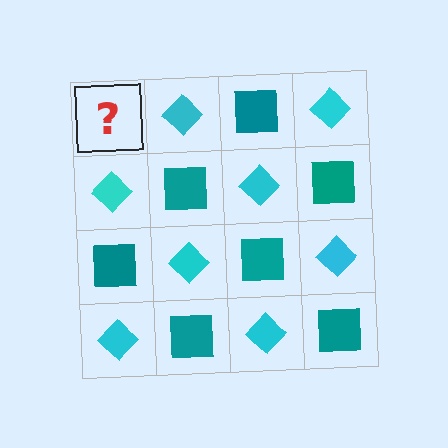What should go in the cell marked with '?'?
The missing cell should contain a teal square.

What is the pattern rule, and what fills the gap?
The rule is that it alternates teal square and cyan diamond in a checkerboard pattern. The gap should be filled with a teal square.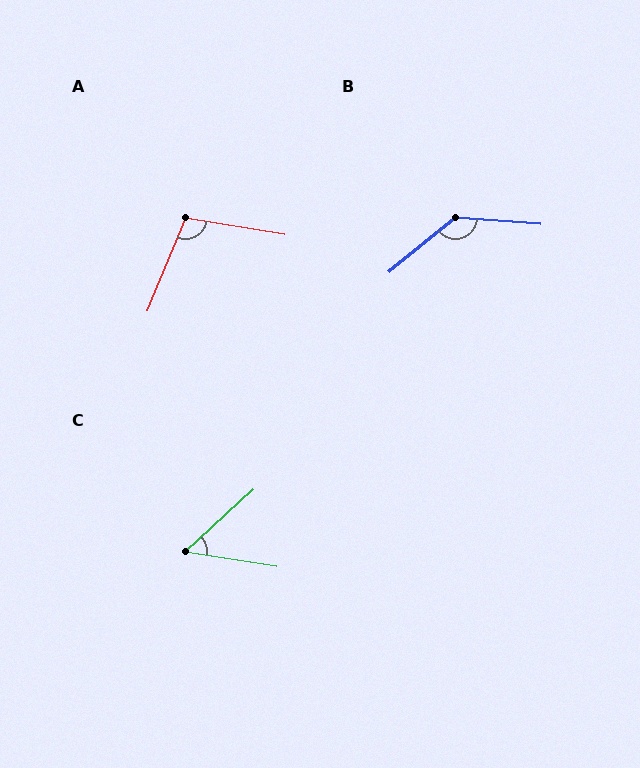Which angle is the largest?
B, at approximately 136 degrees.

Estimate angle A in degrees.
Approximately 103 degrees.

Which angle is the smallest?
C, at approximately 51 degrees.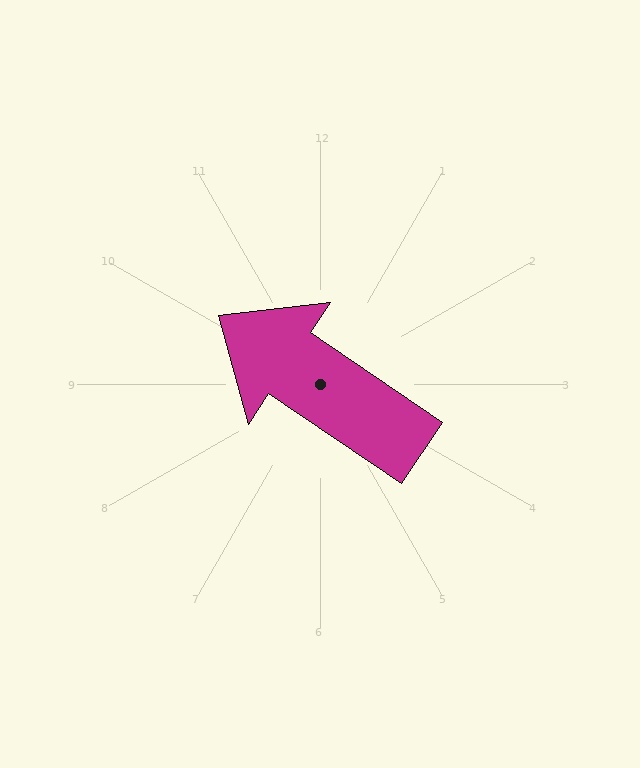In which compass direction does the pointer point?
Northwest.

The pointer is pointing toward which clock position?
Roughly 10 o'clock.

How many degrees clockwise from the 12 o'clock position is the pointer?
Approximately 304 degrees.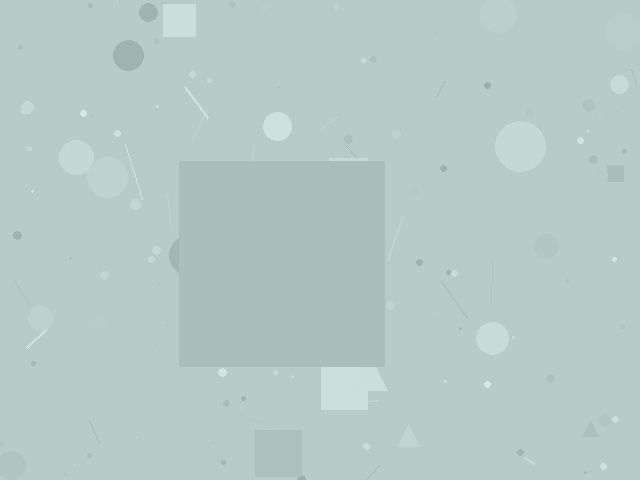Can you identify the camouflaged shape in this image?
The camouflaged shape is a square.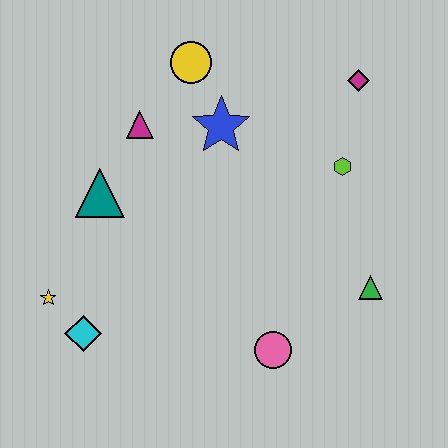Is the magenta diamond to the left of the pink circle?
No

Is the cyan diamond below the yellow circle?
Yes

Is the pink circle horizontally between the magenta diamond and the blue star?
Yes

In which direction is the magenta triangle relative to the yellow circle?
The magenta triangle is below the yellow circle.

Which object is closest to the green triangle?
The pink circle is closest to the green triangle.